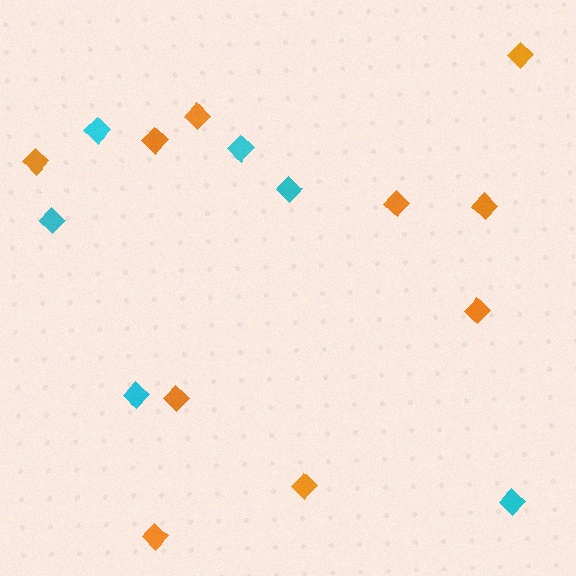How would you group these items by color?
There are 2 groups: one group of cyan diamonds (6) and one group of orange diamonds (10).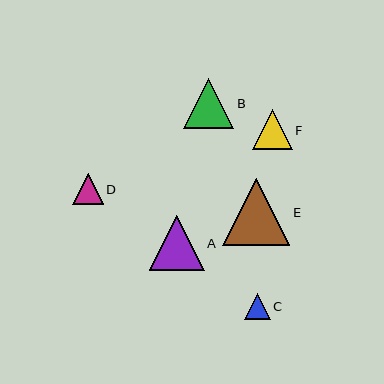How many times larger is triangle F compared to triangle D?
Triangle F is approximately 1.3 times the size of triangle D.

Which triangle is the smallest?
Triangle C is the smallest with a size of approximately 26 pixels.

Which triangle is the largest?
Triangle E is the largest with a size of approximately 67 pixels.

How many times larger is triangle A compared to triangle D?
Triangle A is approximately 1.8 times the size of triangle D.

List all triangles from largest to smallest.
From largest to smallest: E, A, B, F, D, C.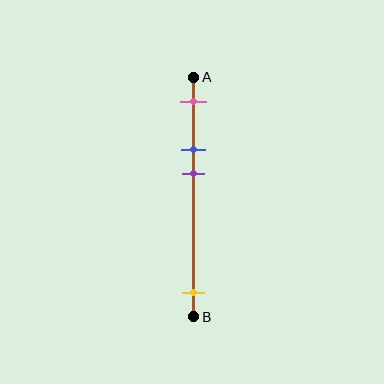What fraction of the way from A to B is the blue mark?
The blue mark is approximately 30% (0.3) of the way from A to B.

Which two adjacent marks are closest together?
The blue and purple marks are the closest adjacent pair.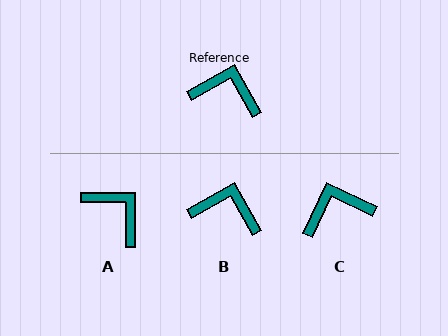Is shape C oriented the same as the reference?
No, it is off by about 35 degrees.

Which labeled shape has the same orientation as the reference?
B.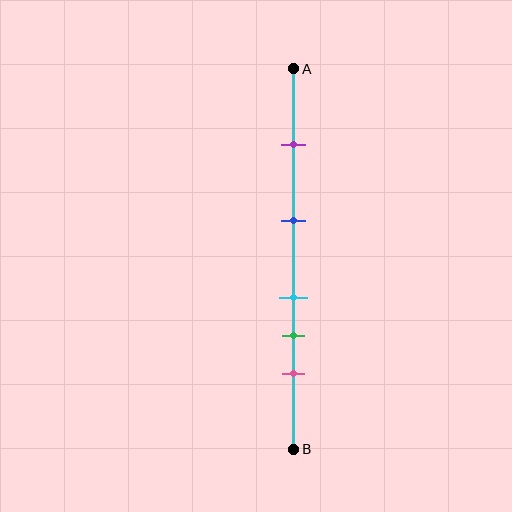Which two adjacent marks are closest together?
The cyan and green marks are the closest adjacent pair.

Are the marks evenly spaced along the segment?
No, the marks are not evenly spaced.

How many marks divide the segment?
There are 5 marks dividing the segment.